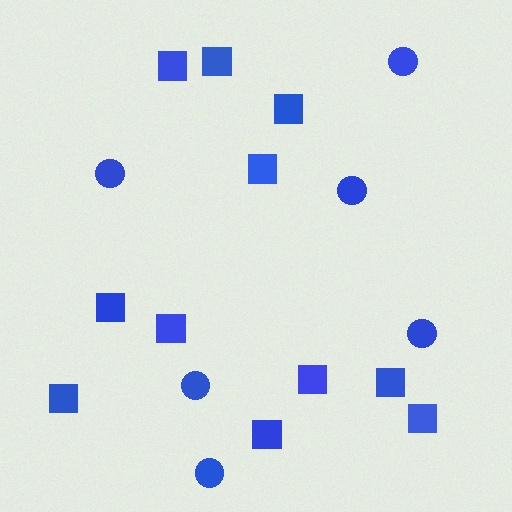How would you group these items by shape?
There are 2 groups: one group of circles (6) and one group of squares (11).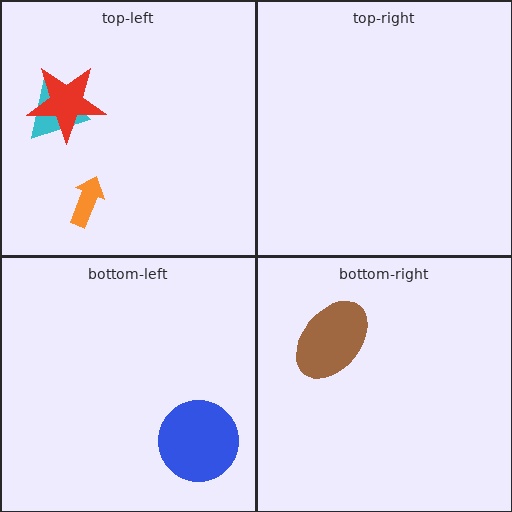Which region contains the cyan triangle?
The top-left region.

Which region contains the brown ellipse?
The bottom-right region.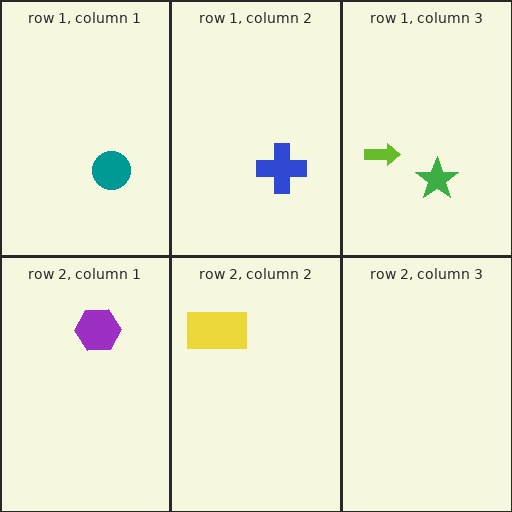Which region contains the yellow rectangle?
The row 2, column 2 region.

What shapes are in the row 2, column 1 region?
The purple hexagon.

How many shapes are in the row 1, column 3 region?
2.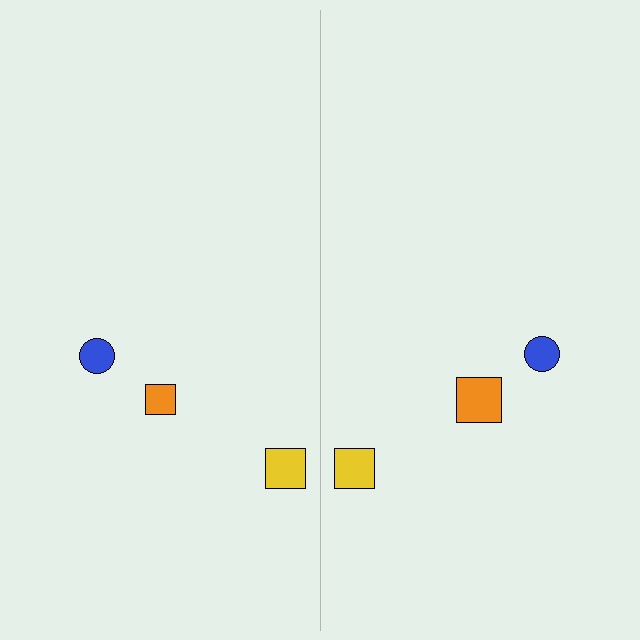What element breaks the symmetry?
The orange square on the right side has a different size than its mirror counterpart.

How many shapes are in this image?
There are 6 shapes in this image.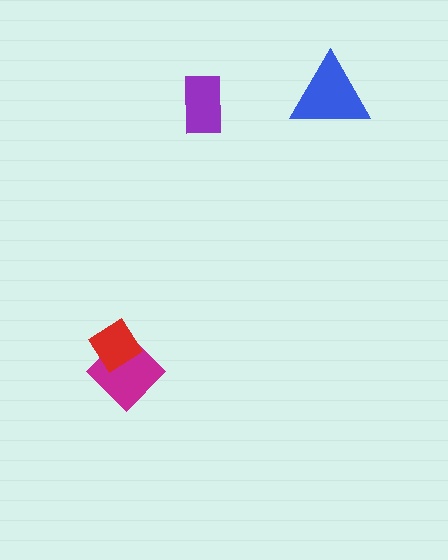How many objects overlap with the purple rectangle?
0 objects overlap with the purple rectangle.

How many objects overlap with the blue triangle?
0 objects overlap with the blue triangle.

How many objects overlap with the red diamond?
1 object overlaps with the red diamond.